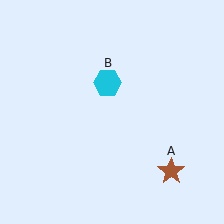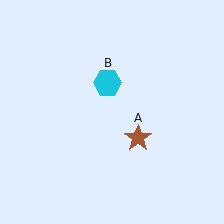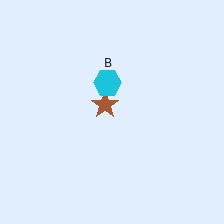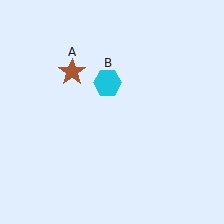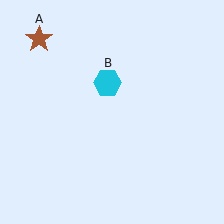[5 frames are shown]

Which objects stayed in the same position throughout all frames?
Cyan hexagon (object B) remained stationary.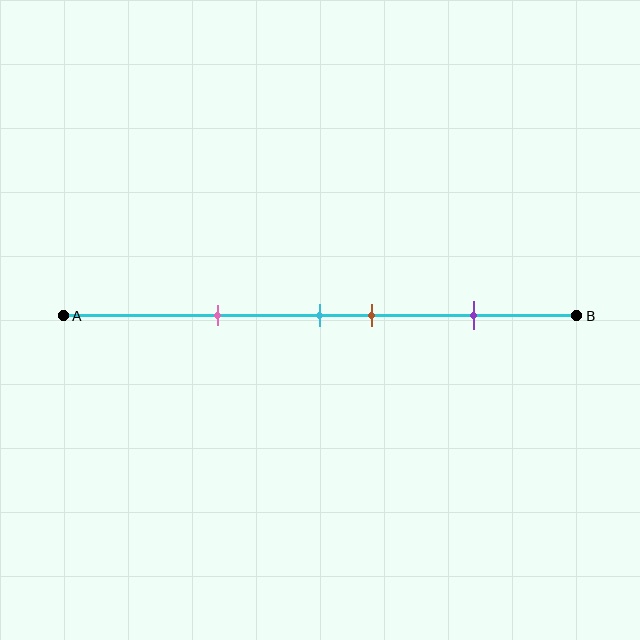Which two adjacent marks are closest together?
The cyan and brown marks are the closest adjacent pair.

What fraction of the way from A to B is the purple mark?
The purple mark is approximately 80% (0.8) of the way from A to B.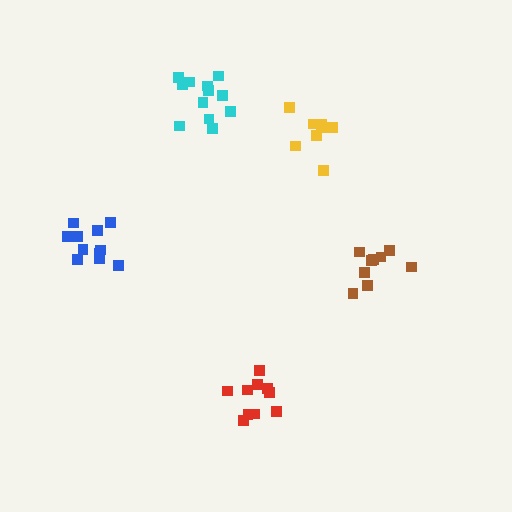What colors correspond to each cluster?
The clusters are colored: brown, red, cyan, blue, yellow.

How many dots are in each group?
Group 1: 9 dots, Group 2: 10 dots, Group 3: 12 dots, Group 4: 11 dots, Group 5: 8 dots (50 total).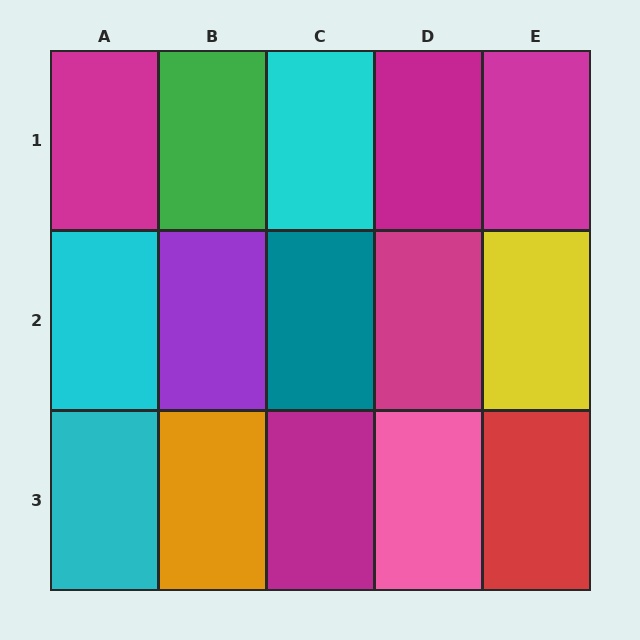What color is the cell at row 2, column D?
Magenta.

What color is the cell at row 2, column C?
Teal.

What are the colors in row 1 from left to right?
Magenta, green, cyan, magenta, magenta.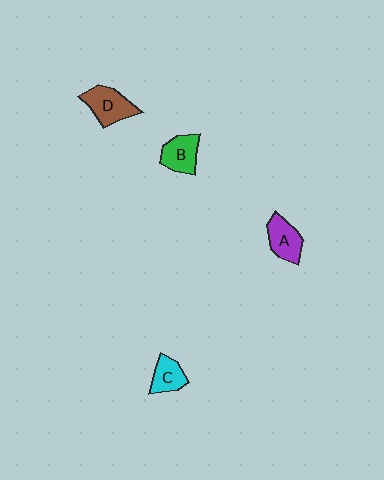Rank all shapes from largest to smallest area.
From largest to smallest: D (brown), A (purple), B (green), C (cyan).